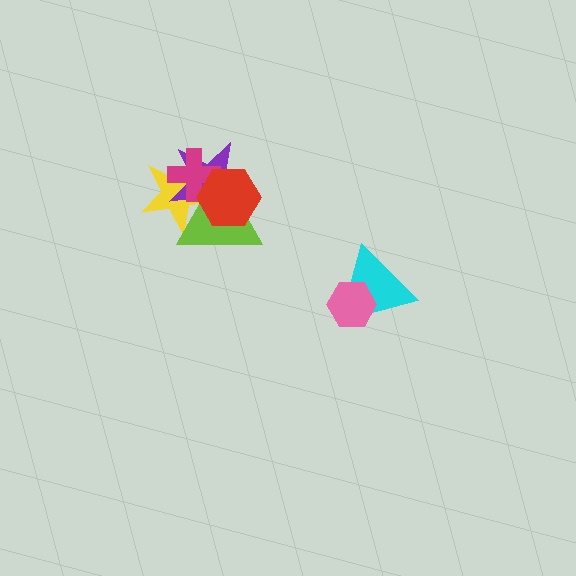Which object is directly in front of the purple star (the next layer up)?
The magenta cross is directly in front of the purple star.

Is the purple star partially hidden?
Yes, it is partially covered by another shape.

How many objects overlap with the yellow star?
4 objects overlap with the yellow star.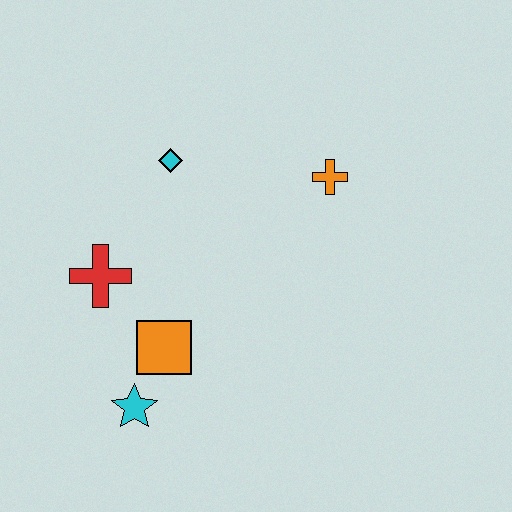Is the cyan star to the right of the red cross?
Yes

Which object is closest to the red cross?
The orange square is closest to the red cross.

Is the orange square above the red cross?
No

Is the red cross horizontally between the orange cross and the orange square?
No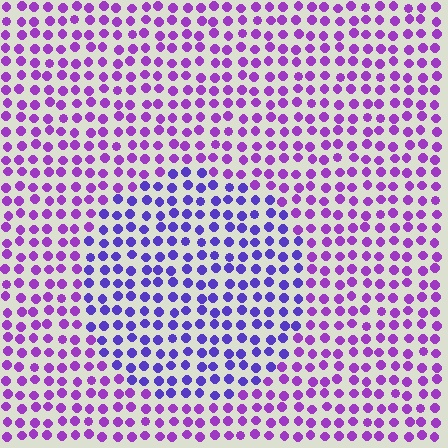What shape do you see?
I see a circle.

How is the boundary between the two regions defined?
The boundary is defined purely by a slight shift in hue (about 31 degrees). Spacing, size, and orientation are identical on both sides.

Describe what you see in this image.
The image is filled with small purple elements in a uniform arrangement. A circle-shaped region is visible where the elements are tinted to a slightly different hue, forming a subtle color boundary.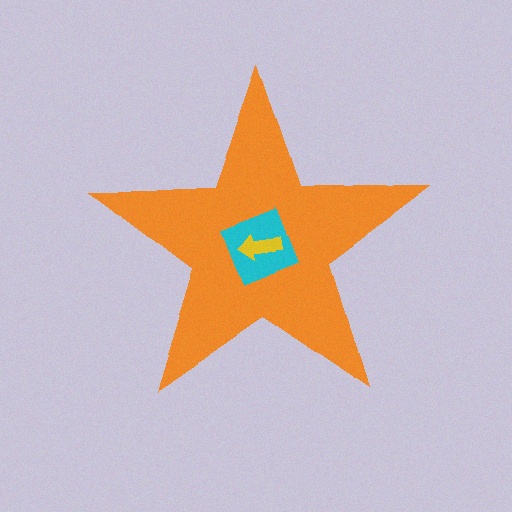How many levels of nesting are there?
3.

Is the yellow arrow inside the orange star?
Yes.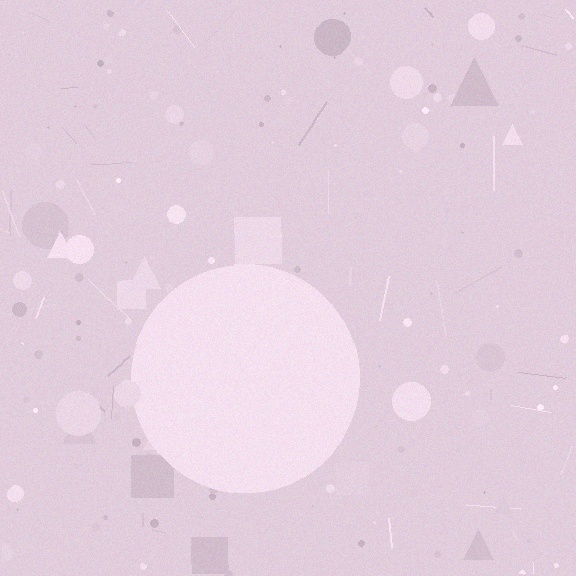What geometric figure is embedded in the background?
A circle is embedded in the background.